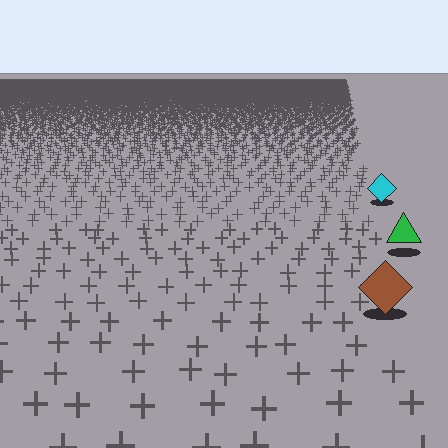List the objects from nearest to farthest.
From nearest to farthest: the brown diamond, the green triangle, the cyan diamond.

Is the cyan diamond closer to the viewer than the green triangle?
No. The green triangle is closer — you can tell from the texture gradient: the ground texture is coarser near it.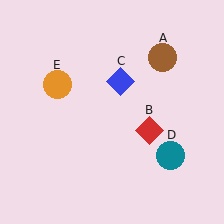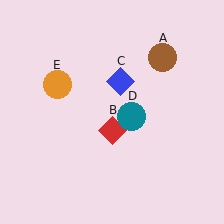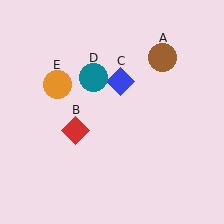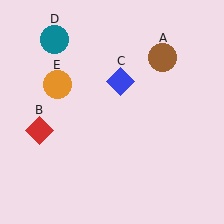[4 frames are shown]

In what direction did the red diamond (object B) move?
The red diamond (object B) moved left.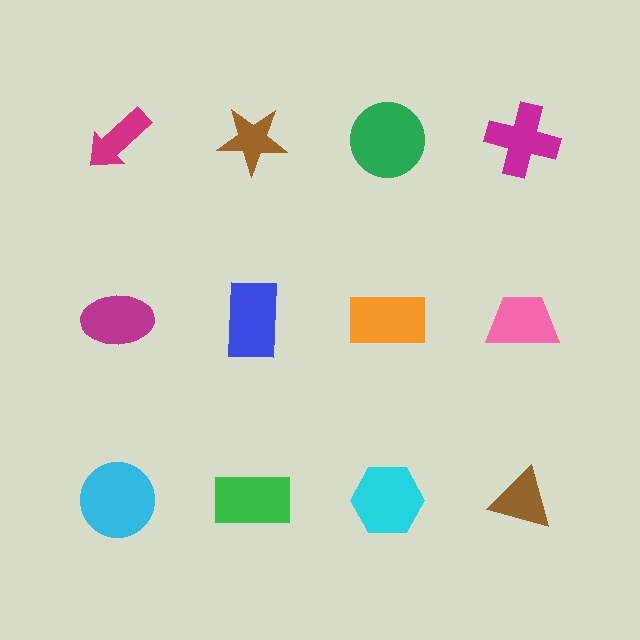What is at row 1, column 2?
A brown star.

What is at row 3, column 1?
A cyan circle.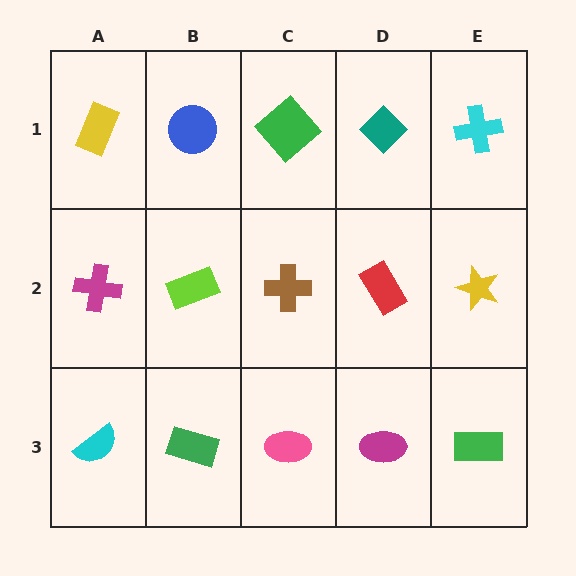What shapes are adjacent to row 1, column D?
A red rectangle (row 2, column D), a green diamond (row 1, column C), a cyan cross (row 1, column E).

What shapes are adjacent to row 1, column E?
A yellow star (row 2, column E), a teal diamond (row 1, column D).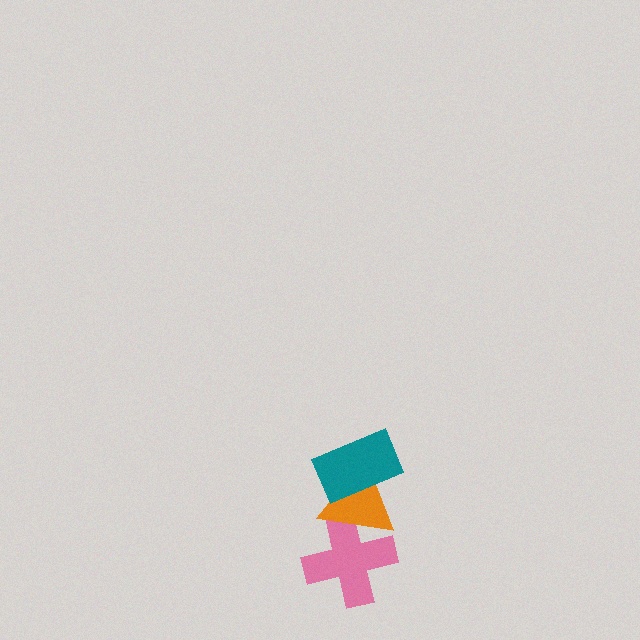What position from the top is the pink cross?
The pink cross is 3rd from the top.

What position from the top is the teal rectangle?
The teal rectangle is 1st from the top.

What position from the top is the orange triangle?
The orange triangle is 2nd from the top.